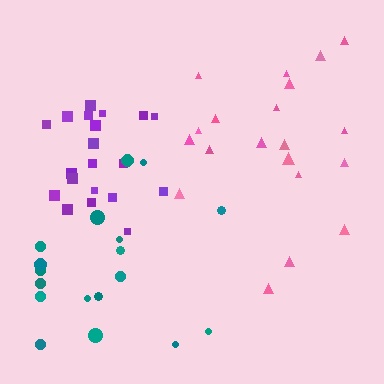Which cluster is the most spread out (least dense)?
Pink.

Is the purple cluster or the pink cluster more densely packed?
Purple.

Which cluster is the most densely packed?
Purple.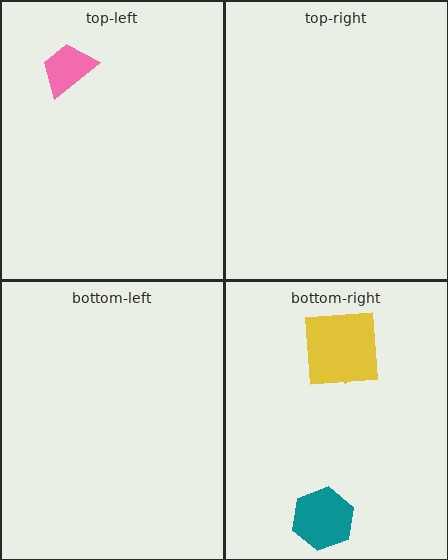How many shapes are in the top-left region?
1.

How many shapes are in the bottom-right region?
3.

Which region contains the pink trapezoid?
The top-left region.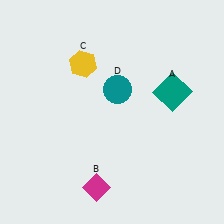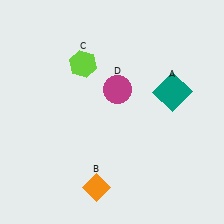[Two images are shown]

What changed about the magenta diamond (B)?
In Image 1, B is magenta. In Image 2, it changed to orange.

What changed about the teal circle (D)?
In Image 1, D is teal. In Image 2, it changed to magenta.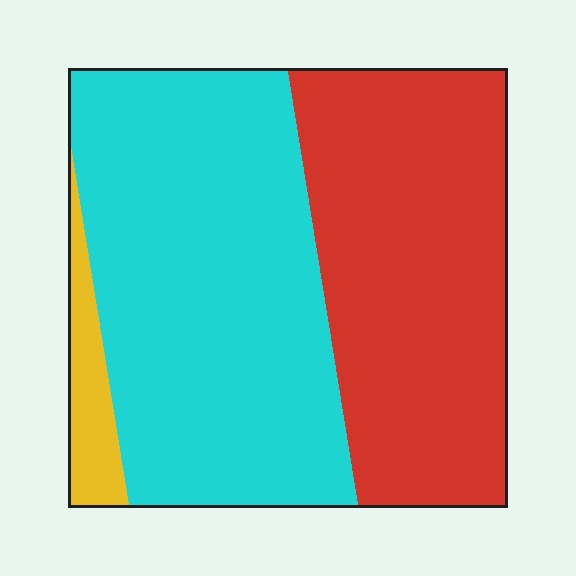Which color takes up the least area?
Yellow, at roughly 5%.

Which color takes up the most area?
Cyan, at roughly 50%.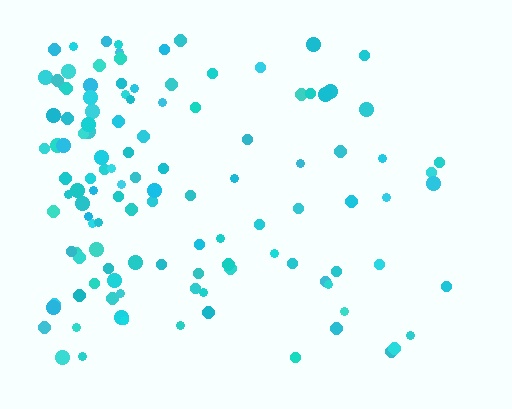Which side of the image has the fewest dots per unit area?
The right.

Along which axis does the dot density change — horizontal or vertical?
Horizontal.